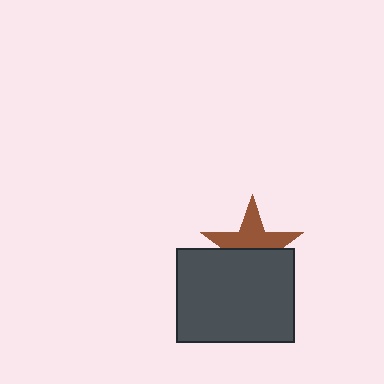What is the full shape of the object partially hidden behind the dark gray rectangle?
The partially hidden object is a brown star.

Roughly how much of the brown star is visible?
About half of it is visible (roughly 52%).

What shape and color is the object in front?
The object in front is a dark gray rectangle.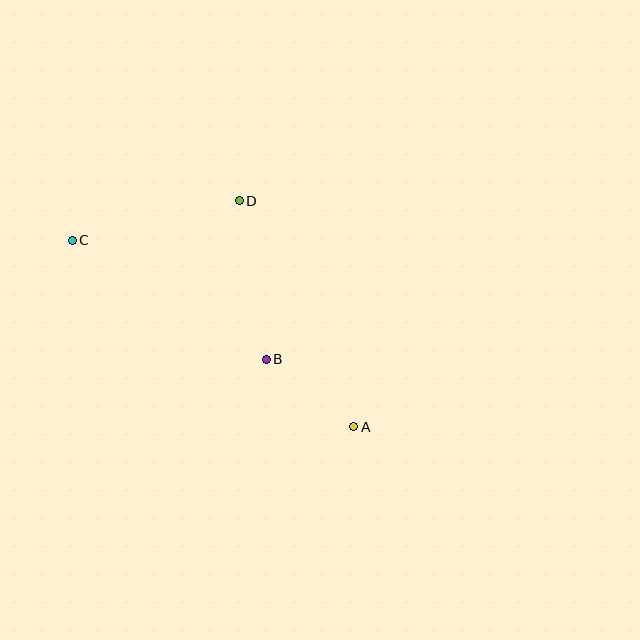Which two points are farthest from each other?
Points A and C are farthest from each other.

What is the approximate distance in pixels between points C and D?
The distance between C and D is approximately 171 pixels.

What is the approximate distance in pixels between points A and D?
The distance between A and D is approximately 254 pixels.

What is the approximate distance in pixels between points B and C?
The distance between B and C is approximately 228 pixels.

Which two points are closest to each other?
Points A and B are closest to each other.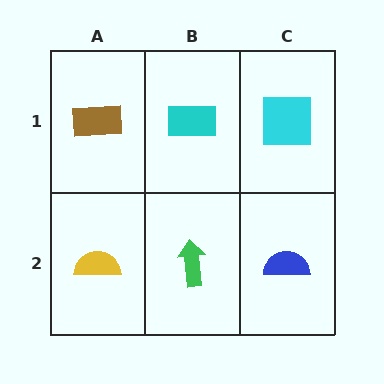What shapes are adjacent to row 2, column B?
A cyan rectangle (row 1, column B), a yellow semicircle (row 2, column A), a blue semicircle (row 2, column C).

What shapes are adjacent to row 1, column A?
A yellow semicircle (row 2, column A), a cyan rectangle (row 1, column B).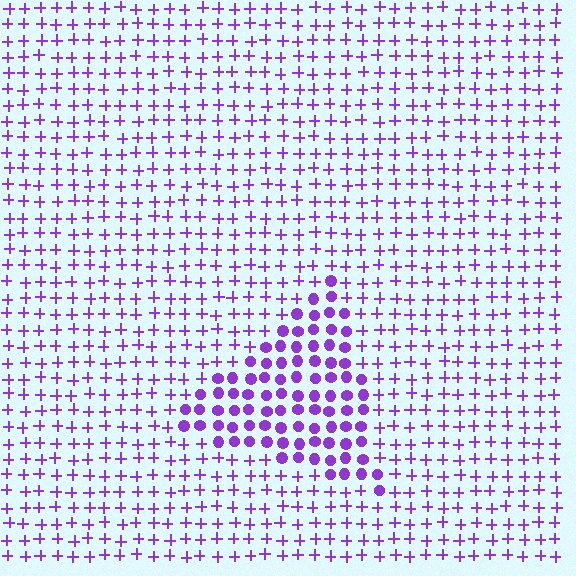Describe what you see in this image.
The image is filled with small purple elements arranged in a uniform grid. A triangle-shaped region contains circles, while the surrounding area contains plus signs. The boundary is defined purely by the change in element shape.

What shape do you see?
I see a triangle.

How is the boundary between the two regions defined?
The boundary is defined by a change in element shape: circles inside vs. plus signs outside. All elements share the same color and spacing.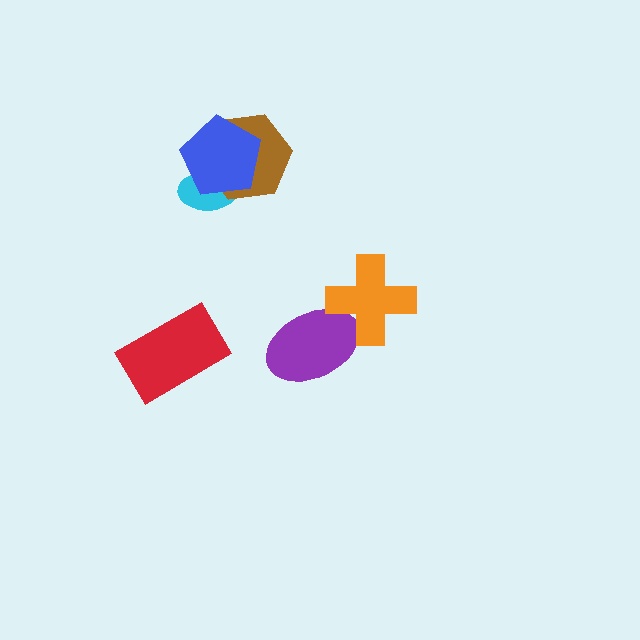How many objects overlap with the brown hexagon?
2 objects overlap with the brown hexagon.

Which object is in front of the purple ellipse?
The orange cross is in front of the purple ellipse.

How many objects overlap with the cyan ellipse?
2 objects overlap with the cyan ellipse.